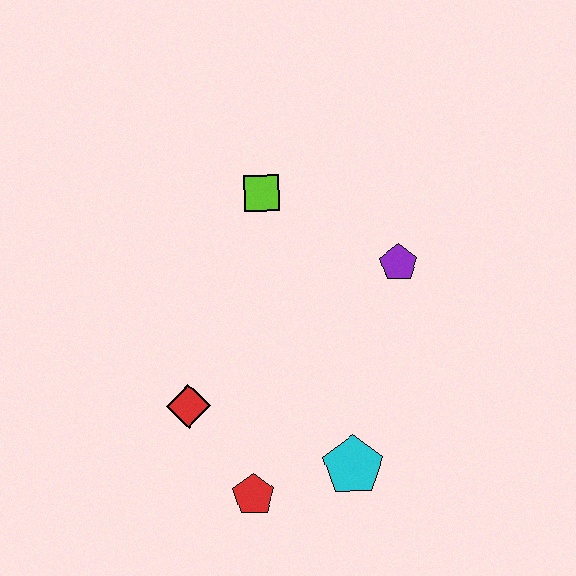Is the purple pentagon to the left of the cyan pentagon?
No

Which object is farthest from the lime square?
The red pentagon is farthest from the lime square.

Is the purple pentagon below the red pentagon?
No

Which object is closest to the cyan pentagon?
The red pentagon is closest to the cyan pentagon.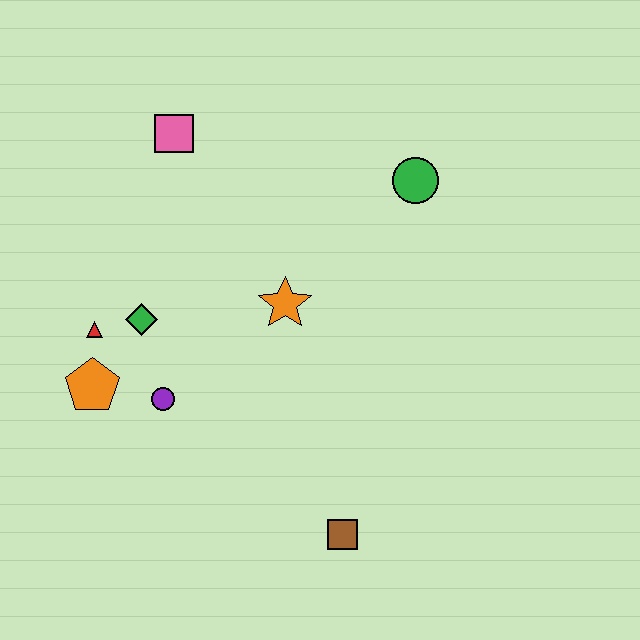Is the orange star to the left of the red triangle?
No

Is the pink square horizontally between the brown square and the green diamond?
Yes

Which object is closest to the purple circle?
The orange pentagon is closest to the purple circle.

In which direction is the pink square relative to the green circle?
The pink square is to the left of the green circle.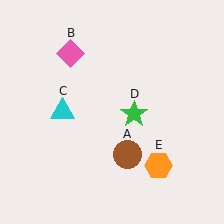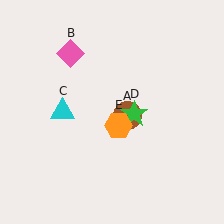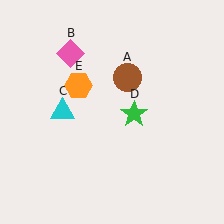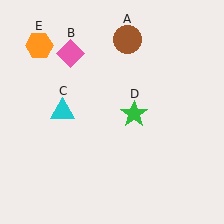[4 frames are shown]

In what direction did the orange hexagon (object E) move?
The orange hexagon (object E) moved up and to the left.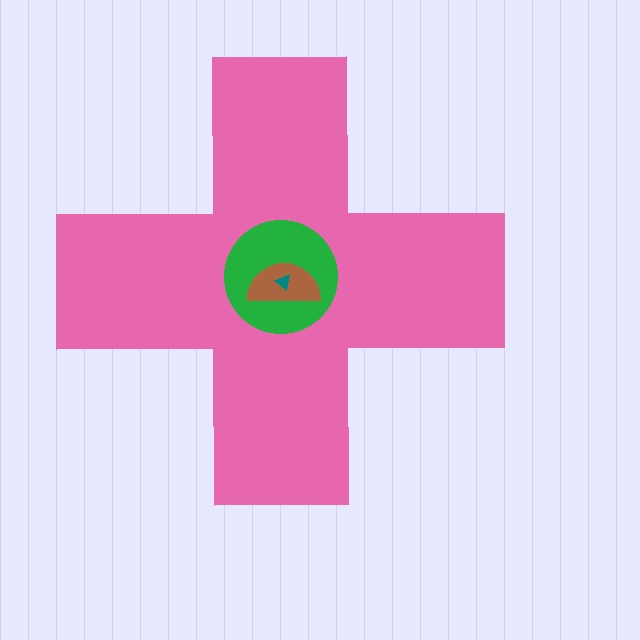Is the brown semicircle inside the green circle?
Yes.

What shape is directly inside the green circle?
The brown semicircle.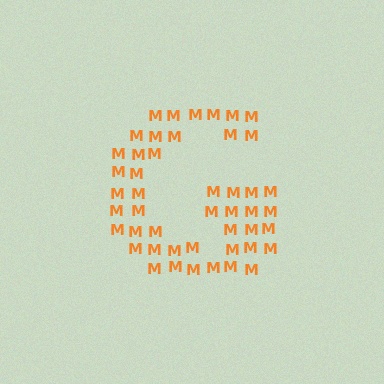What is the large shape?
The large shape is the letter G.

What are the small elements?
The small elements are letter M's.